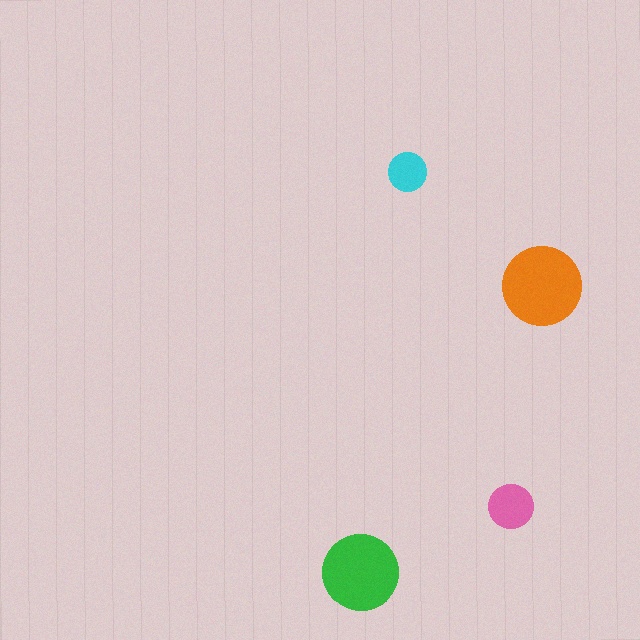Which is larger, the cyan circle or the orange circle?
The orange one.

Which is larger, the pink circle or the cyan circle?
The pink one.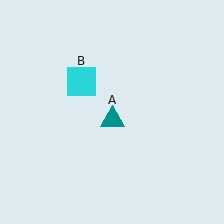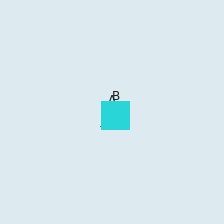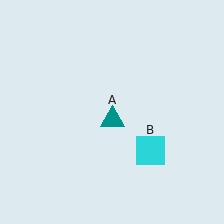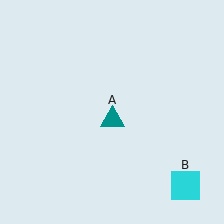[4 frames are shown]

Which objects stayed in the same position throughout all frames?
Teal triangle (object A) remained stationary.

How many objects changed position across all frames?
1 object changed position: cyan square (object B).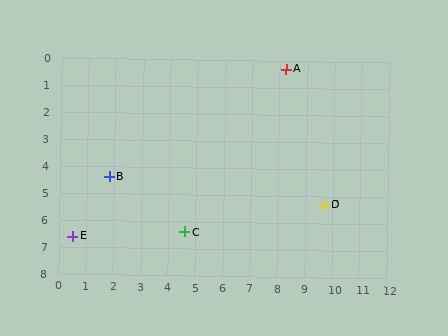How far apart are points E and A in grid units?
Points E and A are about 9.9 grid units apart.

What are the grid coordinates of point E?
Point E is at approximately (0.5, 6.6).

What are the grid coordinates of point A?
Point A is at approximately (8.2, 0.3).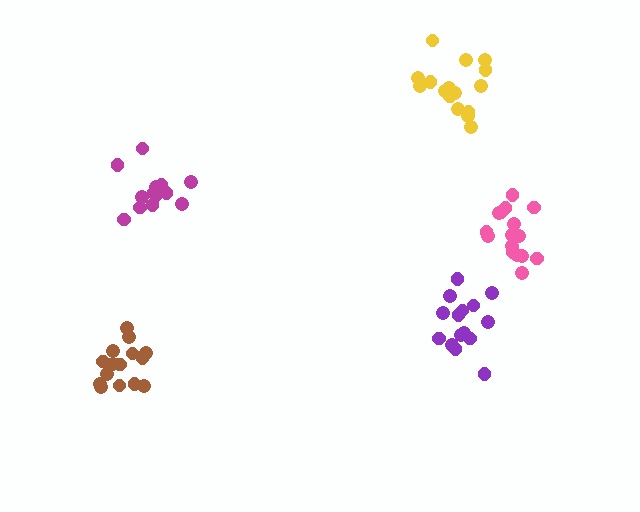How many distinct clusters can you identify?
There are 5 distinct clusters.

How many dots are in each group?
Group 1: 15 dots, Group 2: 16 dots, Group 3: 16 dots, Group 4: 15 dots, Group 5: 13 dots (75 total).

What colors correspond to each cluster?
The clusters are colored: brown, pink, yellow, purple, magenta.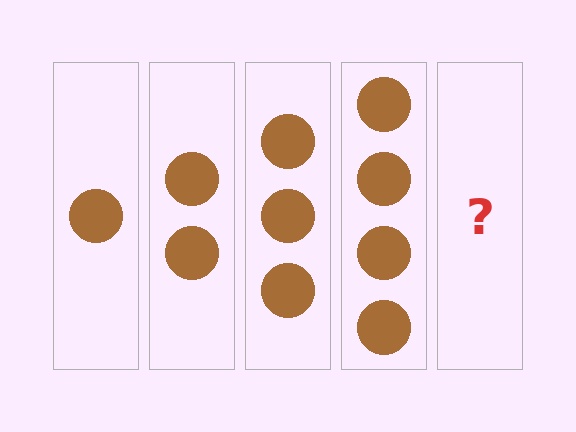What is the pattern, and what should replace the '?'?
The pattern is that each step adds one more circle. The '?' should be 5 circles.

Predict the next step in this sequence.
The next step is 5 circles.